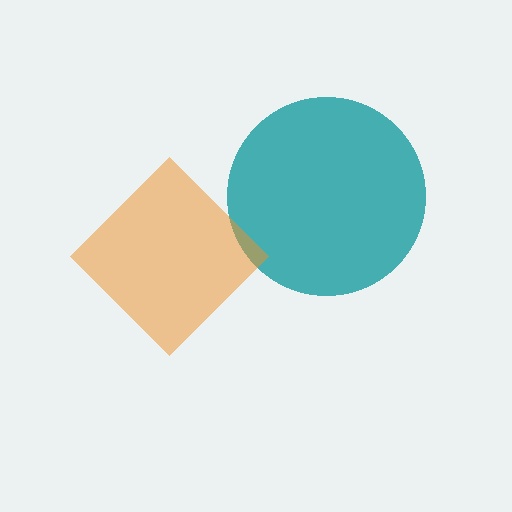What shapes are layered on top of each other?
The layered shapes are: a teal circle, an orange diamond.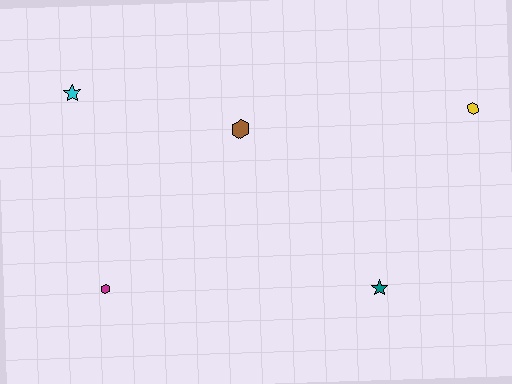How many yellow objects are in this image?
There is 1 yellow object.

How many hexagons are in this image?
There are 3 hexagons.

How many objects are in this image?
There are 5 objects.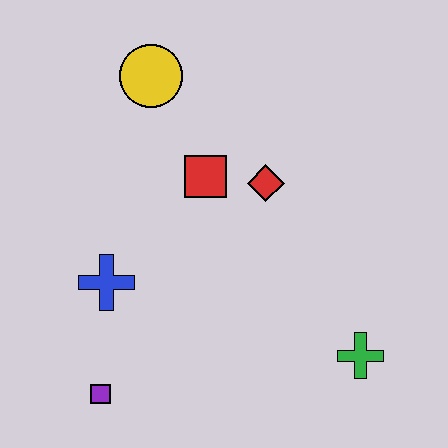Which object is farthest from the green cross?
The yellow circle is farthest from the green cross.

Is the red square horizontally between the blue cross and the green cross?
Yes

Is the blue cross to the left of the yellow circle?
Yes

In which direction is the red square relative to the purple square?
The red square is above the purple square.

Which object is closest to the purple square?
The blue cross is closest to the purple square.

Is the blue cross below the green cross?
No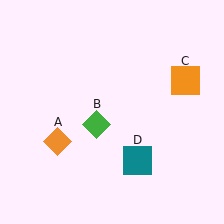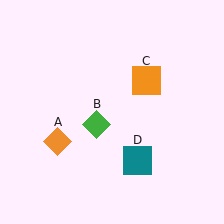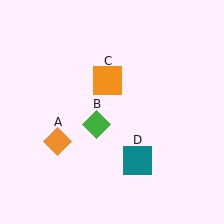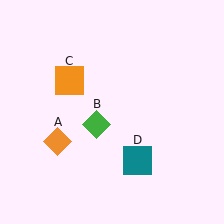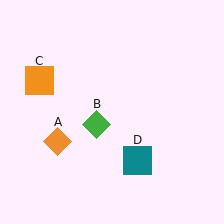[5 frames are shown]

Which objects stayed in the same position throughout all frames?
Orange diamond (object A) and green diamond (object B) and teal square (object D) remained stationary.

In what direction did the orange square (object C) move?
The orange square (object C) moved left.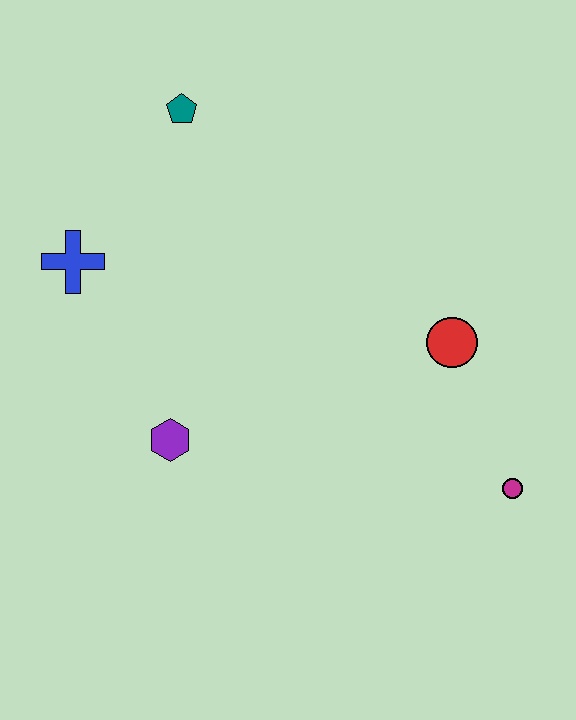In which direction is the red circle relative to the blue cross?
The red circle is to the right of the blue cross.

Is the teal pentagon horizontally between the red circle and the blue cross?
Yes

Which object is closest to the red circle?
The magenta circle is closest to the red circle.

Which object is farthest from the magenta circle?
The teal pentagon is farthest from the magenta circle.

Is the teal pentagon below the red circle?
No